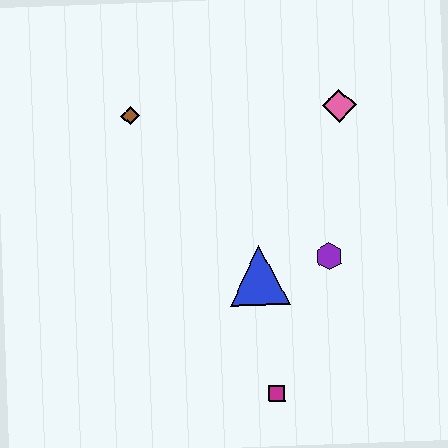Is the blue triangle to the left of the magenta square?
Yes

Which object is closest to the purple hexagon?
The blue triangle is closest to the purple hexagon.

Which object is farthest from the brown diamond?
The magenta square is farthest from the brown diamond.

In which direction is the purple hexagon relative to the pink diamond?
The purple hexagon is below the pink diamond.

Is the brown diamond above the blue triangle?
Yes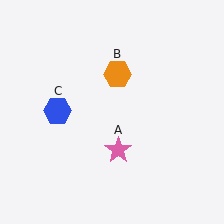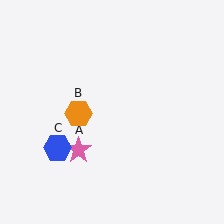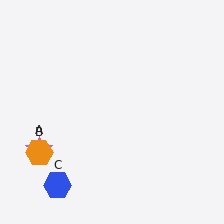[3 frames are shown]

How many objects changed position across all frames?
3 objects changed position: pink star (object A), orange hexagon (object B), blue hexagon (object C).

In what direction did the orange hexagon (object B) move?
The orange hexagon (object B) moved down and to the left.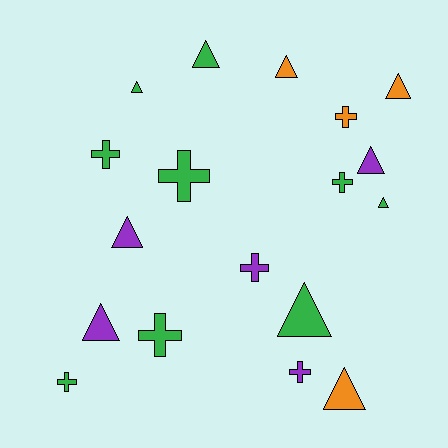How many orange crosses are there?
There is 1 orange cross.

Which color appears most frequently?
Green, with 9 objects.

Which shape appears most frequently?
Triangle, with 10 objects.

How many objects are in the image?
There are 18 objects.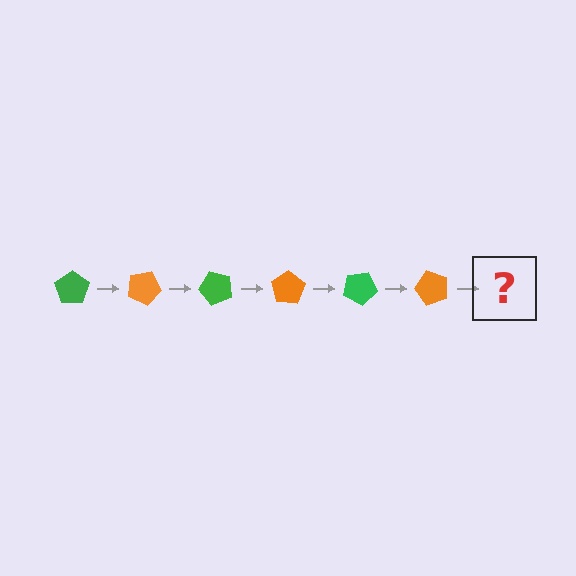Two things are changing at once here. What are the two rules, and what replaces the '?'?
The two rules are that it rotates 25 degrees each step and the color cycles through green and orange. The '?' should be a green pentagon, rotated 150 degrees from the start.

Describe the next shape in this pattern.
It should be a green pentagon, rotated 150 degrees from the start.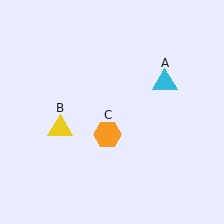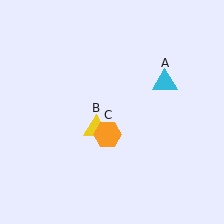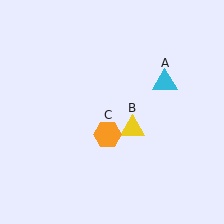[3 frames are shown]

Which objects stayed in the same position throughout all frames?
Cyan triangle (object A) and orange hexagon (object C) remained stationary.